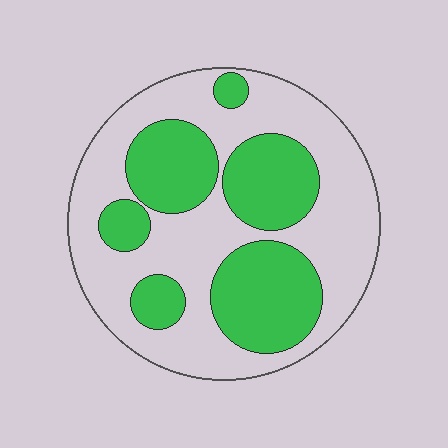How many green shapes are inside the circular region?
6.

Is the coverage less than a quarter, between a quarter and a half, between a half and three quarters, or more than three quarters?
Between a quarter and a half.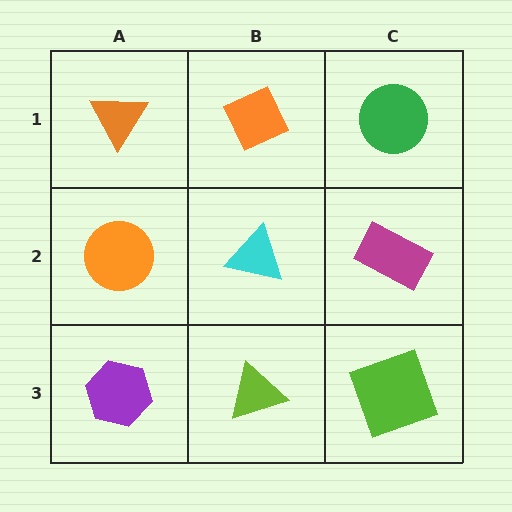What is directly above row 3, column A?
An orange circle.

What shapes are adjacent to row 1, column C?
A magenta rectangle (row 2, column C), an orange diamond (row 1, column B).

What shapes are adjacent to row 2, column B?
An orange diamond (row 1, column B), a lime triangle (row 3, column B), an orange circle (row 2, column A), a magenta rectangle (row 2, column C).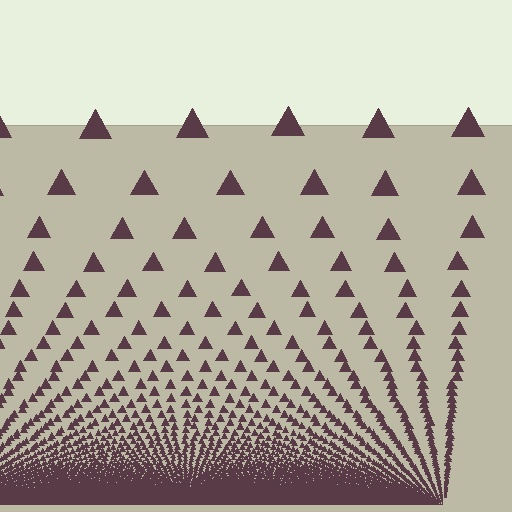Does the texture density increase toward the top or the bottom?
Density increases toward the bottom.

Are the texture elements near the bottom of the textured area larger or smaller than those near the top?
Smaller. The gradient is inverted — elements near the bottom are smaller and denser.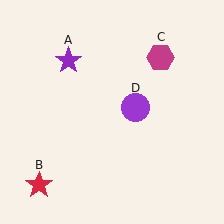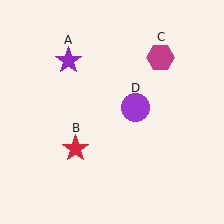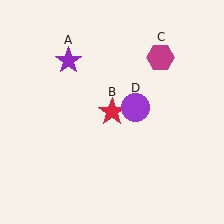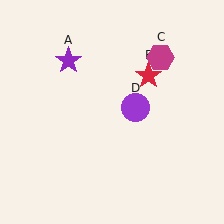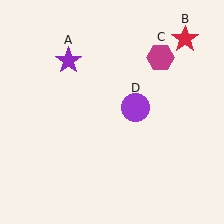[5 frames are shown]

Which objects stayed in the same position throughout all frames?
Purple star (object A) and magenta hexagon (object C) and purple circle (object D) remained stationary.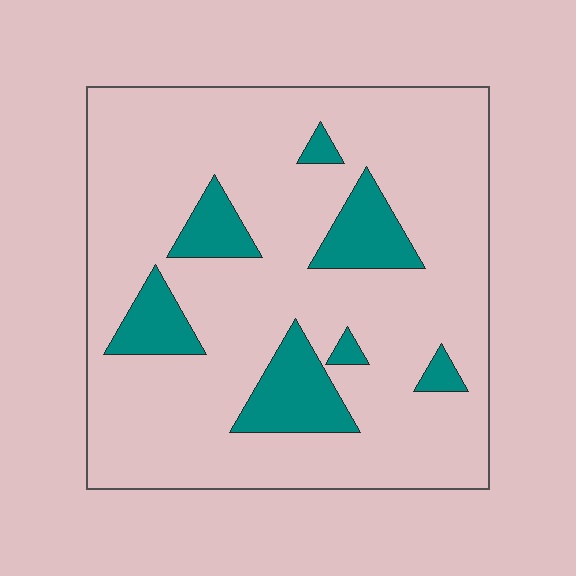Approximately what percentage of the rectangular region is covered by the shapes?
Approximately 15%.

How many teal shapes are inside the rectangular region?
7.